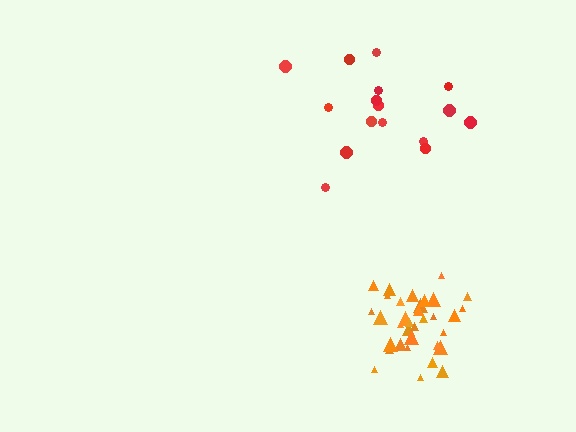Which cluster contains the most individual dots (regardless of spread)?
Orange (34).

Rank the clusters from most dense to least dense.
orange, red.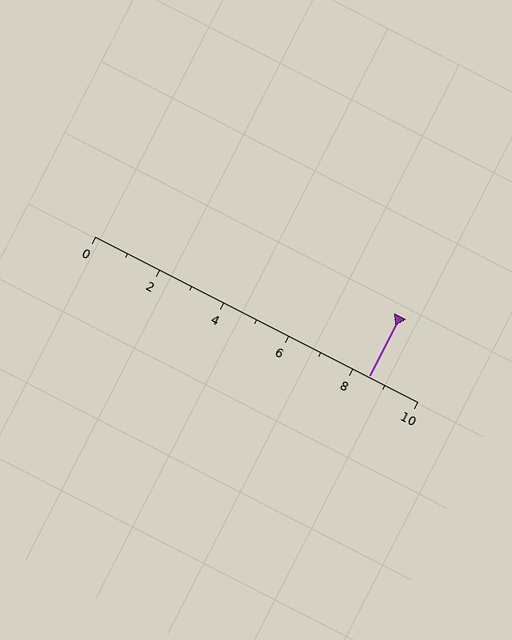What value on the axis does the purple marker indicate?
The marker indicates approximately 8.5.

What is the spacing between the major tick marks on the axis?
The major ticks are spaced 2 apart.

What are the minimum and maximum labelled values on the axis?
The axis runs from 0 to 10.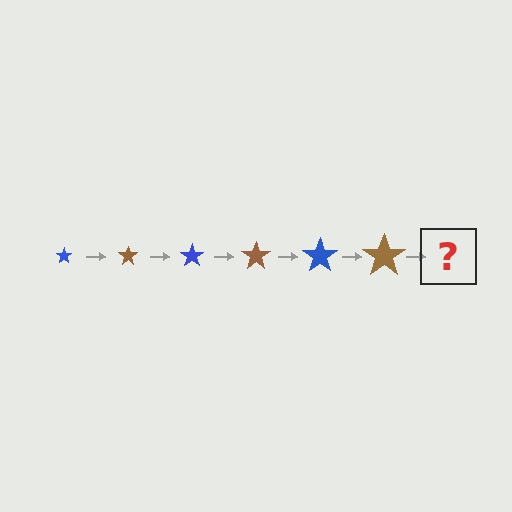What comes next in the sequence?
The next element should be a blue star, larger than the previous one.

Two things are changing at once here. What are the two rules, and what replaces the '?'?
The two rules are that the star grows larger each step and the color cycles through blue and brown. The '?' should be a blue star, larger than the previous one.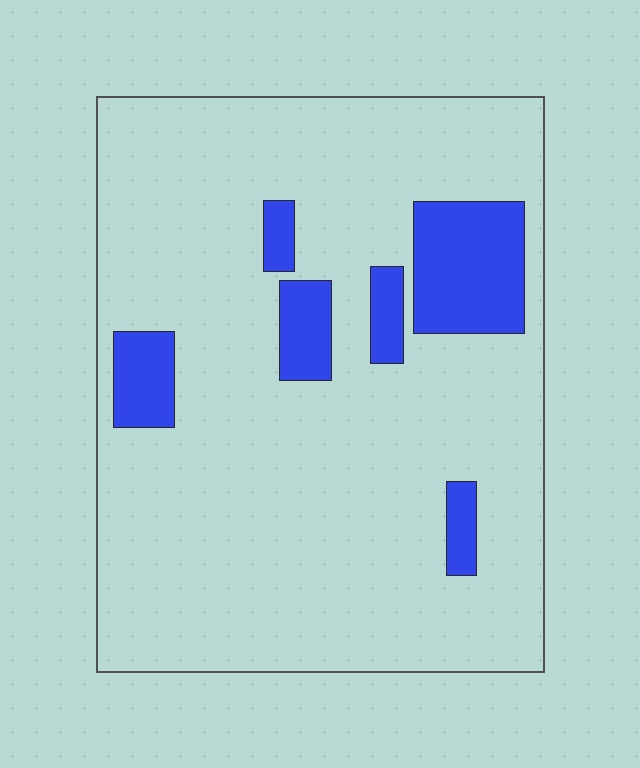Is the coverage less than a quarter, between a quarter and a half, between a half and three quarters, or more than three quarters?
Less than a quarter.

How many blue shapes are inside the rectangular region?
6.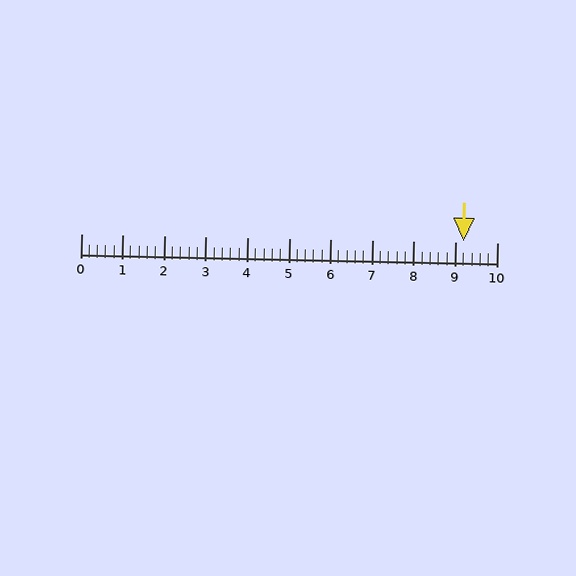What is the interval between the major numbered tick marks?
The major tick marks are spaced 1 units apart.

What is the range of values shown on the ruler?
The ruler shows values from 0 to 10.